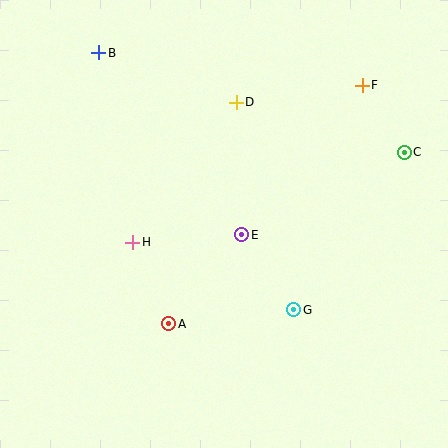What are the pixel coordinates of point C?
Point C is at (404, 152).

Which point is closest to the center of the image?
Point E at (242, 235) is closest to the center.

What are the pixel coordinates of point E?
Point E is at (242, 235).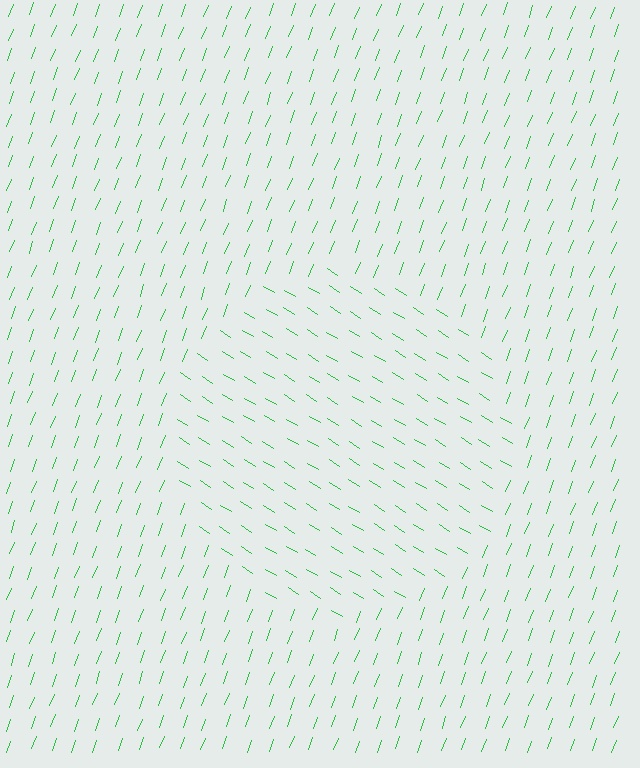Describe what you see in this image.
The image is filled with small green line segments. A circle region in the image has lines oriented differently from the surrounding lines, creating a visible texture boundary.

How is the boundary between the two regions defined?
The boundary is defined purely by a change in line orientation (approximately 79 degrees difference). All lines are the same color and thickness.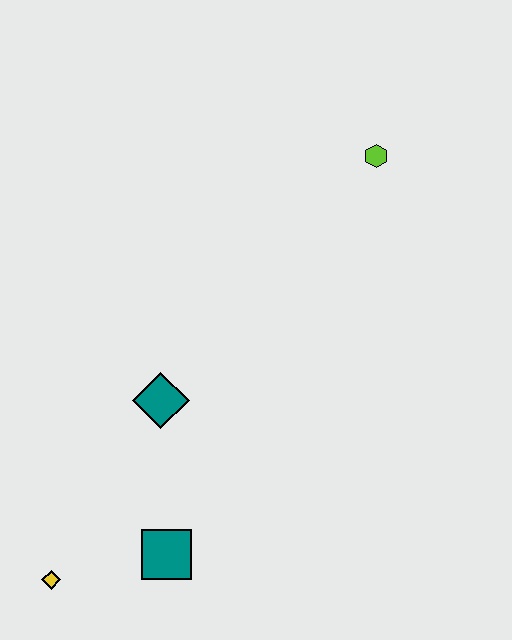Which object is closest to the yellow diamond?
The teal square is closest to the yellow diamond.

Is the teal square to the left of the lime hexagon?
Yes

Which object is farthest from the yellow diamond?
The lime hexagon is farthest from the yellow diamond.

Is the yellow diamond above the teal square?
No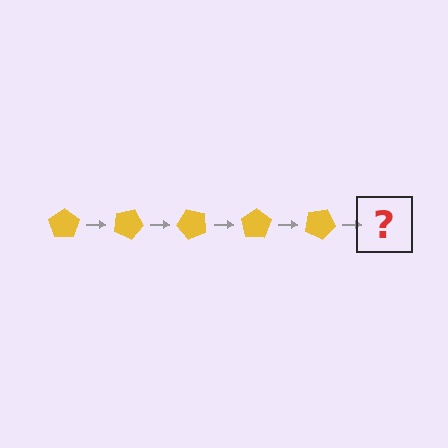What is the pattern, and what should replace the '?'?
The pattern is that the pentagon rotates 25 degrees each step. The '?' should be a yellow pentagon rotated 125 degrees.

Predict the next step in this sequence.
The next step is a yellow pentagon rotated 125 degrees.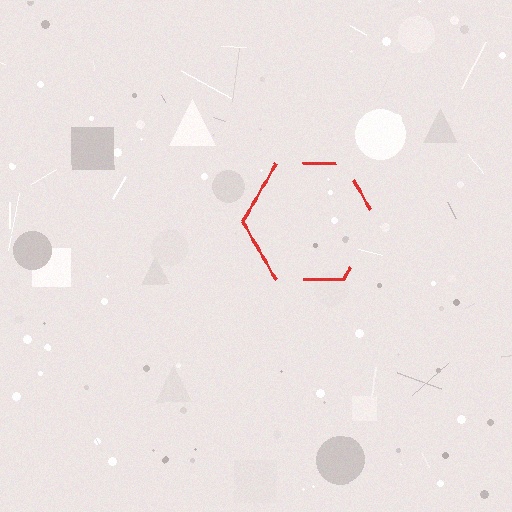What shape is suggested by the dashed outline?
The dashed outline suggests a hexagon.